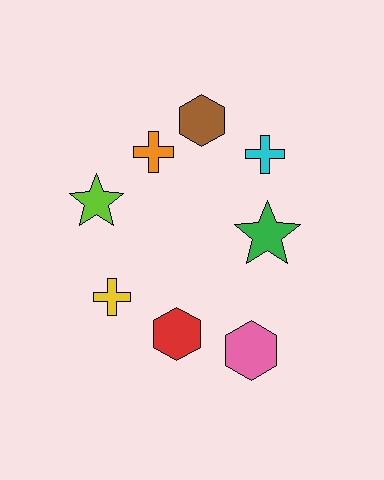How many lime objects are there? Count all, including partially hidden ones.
There is 1 lime object.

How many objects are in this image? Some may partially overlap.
There are 8 objects.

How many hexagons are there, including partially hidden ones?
There are 3 hexagons.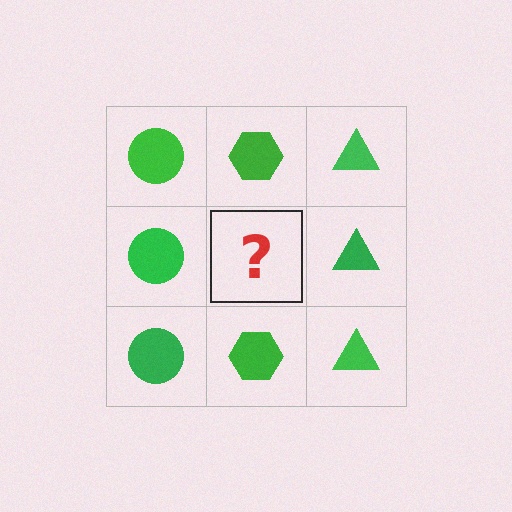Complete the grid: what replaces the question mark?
The question mark should be replaced with a green hexagon.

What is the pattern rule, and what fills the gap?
The rule is that each column has a consistent shape. The gap should be filled with a green hexagon.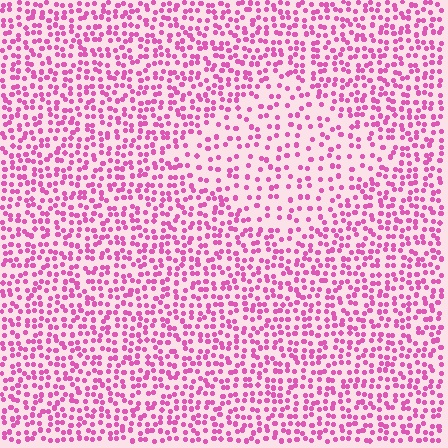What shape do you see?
I see a diamond.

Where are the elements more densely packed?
The elements are more densely packed outside the diamond boundary.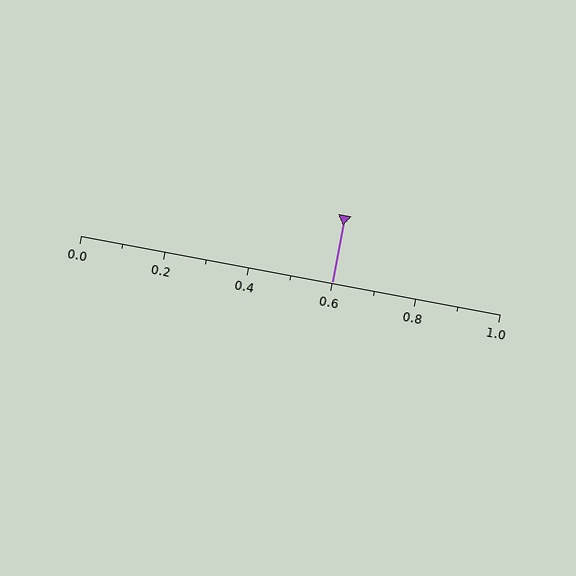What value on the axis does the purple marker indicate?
The marker indicates approximately 0.6.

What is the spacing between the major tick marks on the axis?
The major ticks are spaced 0.2 apart.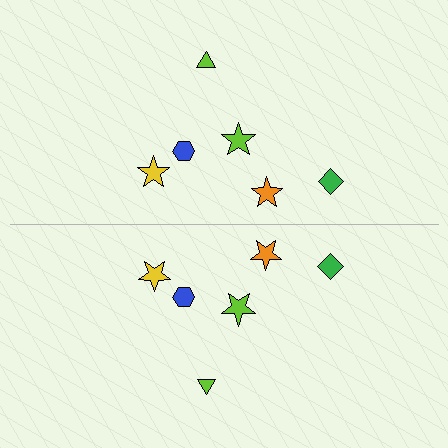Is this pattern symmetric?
Yes, this pattern has bilateral (reflection) symmetry.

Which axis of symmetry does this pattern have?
The pattern has a horizontal axis of symmetry running through the center of the image.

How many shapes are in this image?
There are 12 shapes in this image.